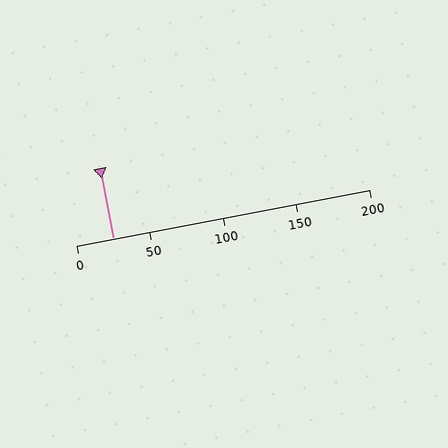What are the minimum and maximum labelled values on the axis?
The axis runs from 0 to 200.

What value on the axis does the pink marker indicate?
The marker indicates approximately 25.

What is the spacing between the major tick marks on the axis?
The major ticks are spaced 50 apart.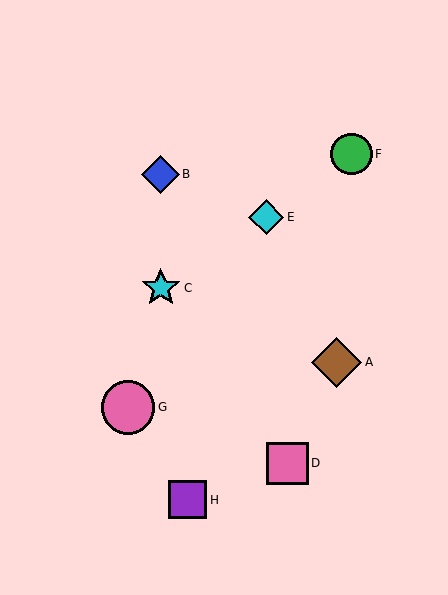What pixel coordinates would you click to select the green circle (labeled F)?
Click at (352, 154) to select the green circle F.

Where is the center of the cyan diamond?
The center of the cyan diamond is at (266, 217).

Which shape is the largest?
The pink circle (labeled G) is the largest.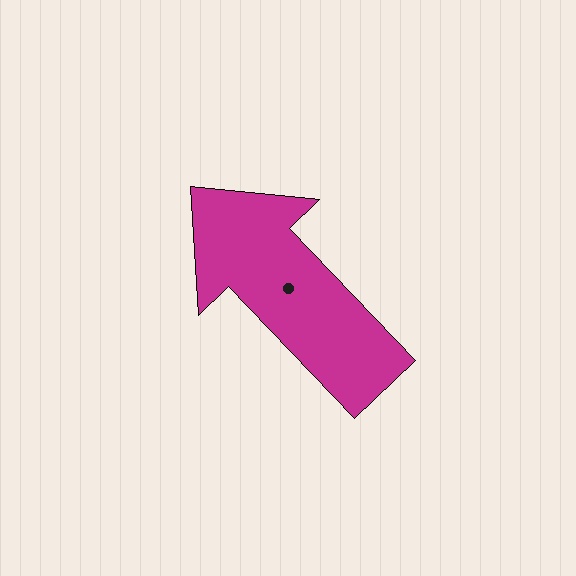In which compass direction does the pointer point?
Northwest.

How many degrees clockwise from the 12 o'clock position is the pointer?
Approximately 316 degrees.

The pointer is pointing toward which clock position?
Roughly 11 o'clock.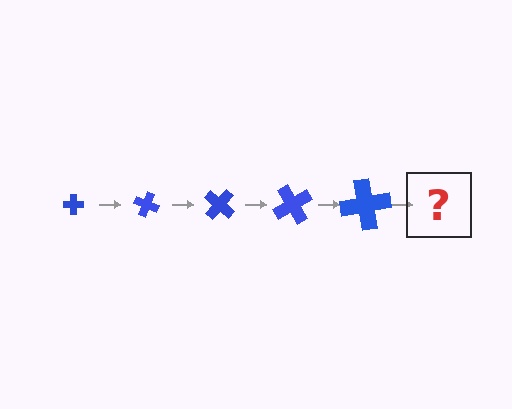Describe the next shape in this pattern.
It should be a cross, larger than the previous one and rotated 100 degrees from the start.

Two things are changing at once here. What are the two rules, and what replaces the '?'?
The two rules are that the cross grows larger each step and it rotates 20 degrees each step. The '?' should be a cross, larger than the previous one and rotated 100 degrees from the start.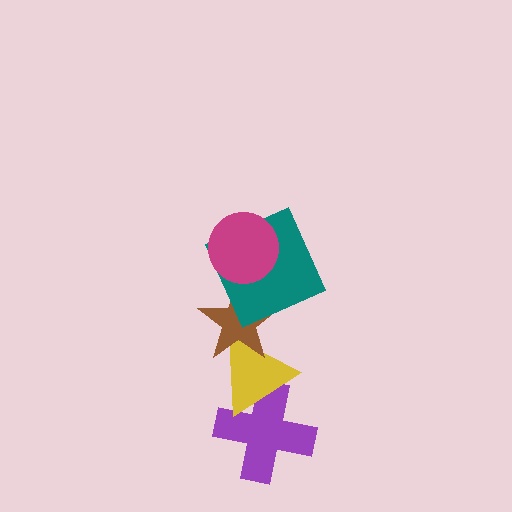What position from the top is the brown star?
The brown star is 3rd from the top.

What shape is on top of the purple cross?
The yellow triangle is on top of the purple cross.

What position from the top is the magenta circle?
The magenta circle is 1st from the top.